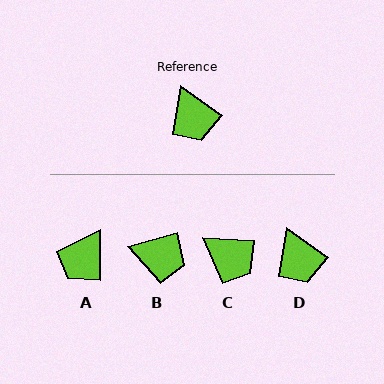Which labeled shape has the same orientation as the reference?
D.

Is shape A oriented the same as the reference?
No, it is off by about 54 degrees.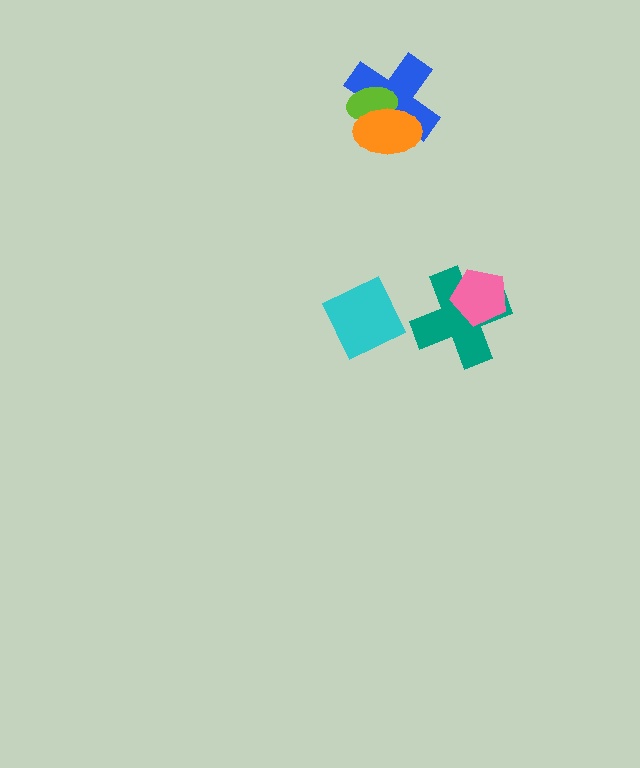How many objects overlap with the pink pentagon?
1 object overlaps with the pink pentagon.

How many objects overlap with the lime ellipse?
2 objects overlap with the lime ellipse.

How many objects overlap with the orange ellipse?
2 objects overlap with the orange ellipse.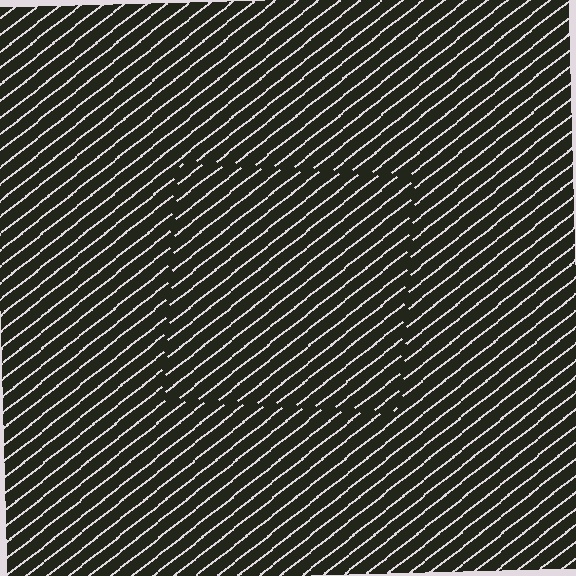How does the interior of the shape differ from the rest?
The interior of the shape contains the same grating, shifted by half a period — the contour is defined by the phase discontinuity where line-ends from the inner and outer gratings abut.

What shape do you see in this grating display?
An illusory square. The interior of the shape contains the same grating, shifted by half a period — the contour is defined by the phase discontinuity where line-ends from the inner and outer gratings abut.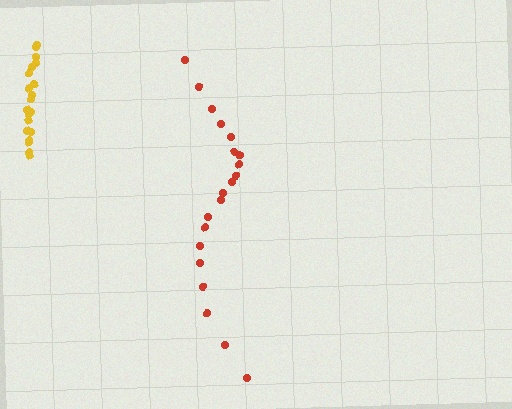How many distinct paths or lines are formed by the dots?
There are 2 distinct paths.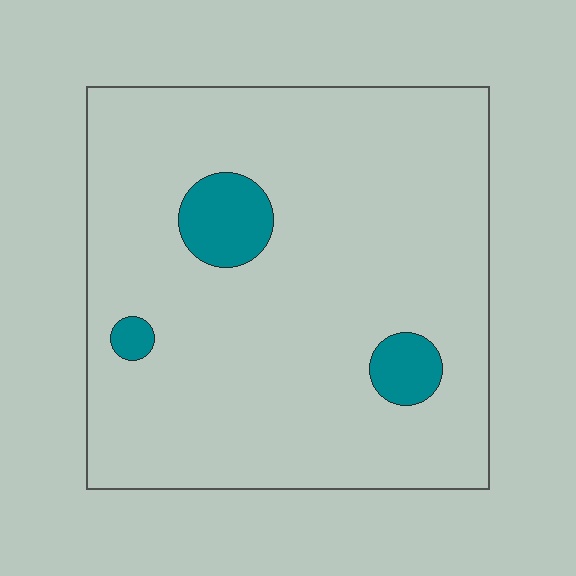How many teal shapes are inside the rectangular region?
3.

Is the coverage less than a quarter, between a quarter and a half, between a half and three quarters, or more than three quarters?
Less than a quarter.